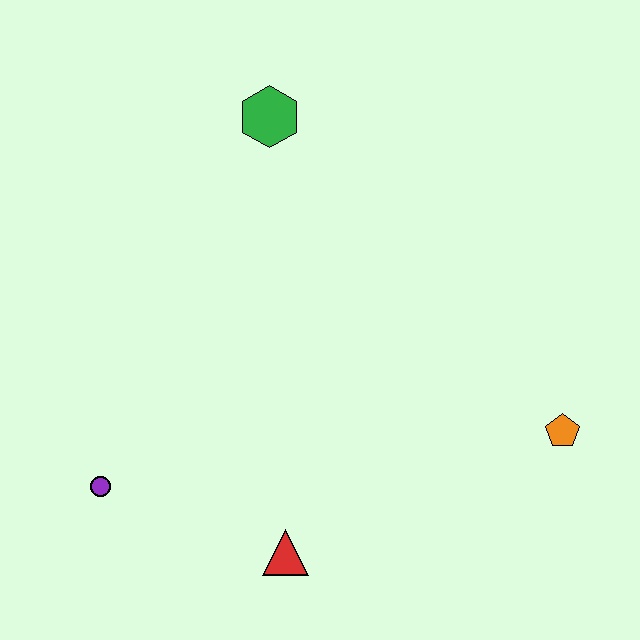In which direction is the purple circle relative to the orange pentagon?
The purple circle is to the left of the orange pentagon.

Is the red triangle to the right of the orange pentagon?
No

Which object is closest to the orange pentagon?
The red triangle is closest to the orange pentagon.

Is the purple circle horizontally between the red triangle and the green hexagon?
No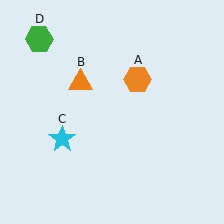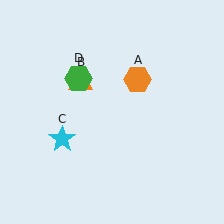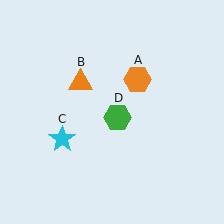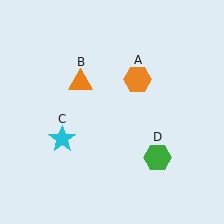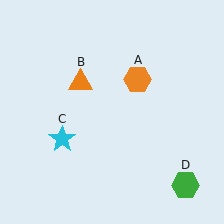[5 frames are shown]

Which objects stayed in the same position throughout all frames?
Orange hexagon (object A) and orange triangle (object B) and cyan star (object C) remained stationary.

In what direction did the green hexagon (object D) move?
The green hexagon (object D) moved down and to the right.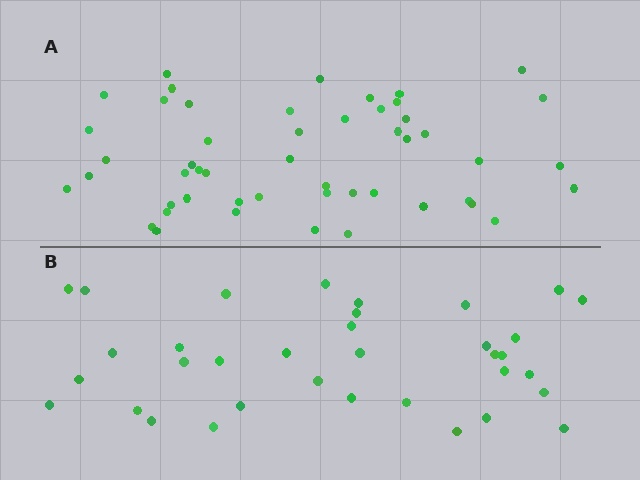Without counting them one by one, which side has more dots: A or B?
Region A (the top region) has more dots.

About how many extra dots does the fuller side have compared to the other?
Region A has approximately 15 more dots than region B.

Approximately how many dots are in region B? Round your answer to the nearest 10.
About 40 dots. (The exact count is 35, which rounds to 40.)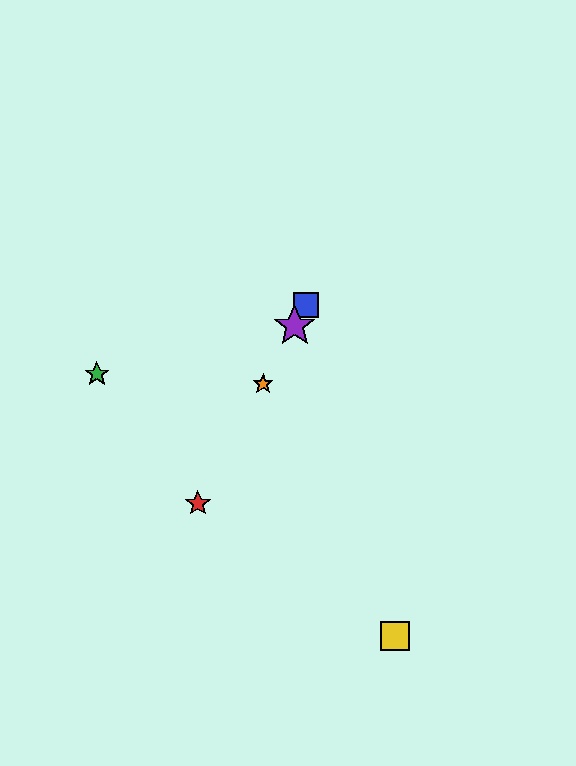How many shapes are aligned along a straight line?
4 shapes (the red star, the blue square, the purple star, the orange star) are aligned along a straight line.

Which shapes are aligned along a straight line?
The red star, the blue square, the purple star, the orange star are aligned along a straight line.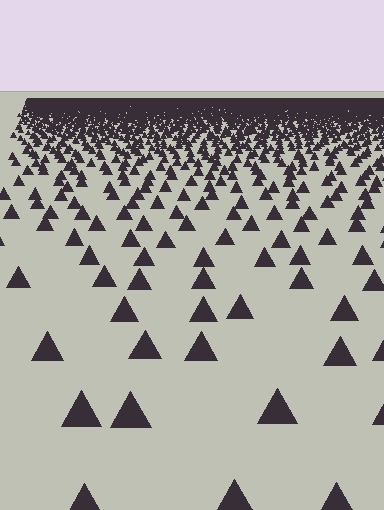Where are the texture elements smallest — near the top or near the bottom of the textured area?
Near the top.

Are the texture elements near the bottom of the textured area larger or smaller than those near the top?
Larger. Near the bottom, elements are closer to the viewer and appear at a bigger on-screen size.